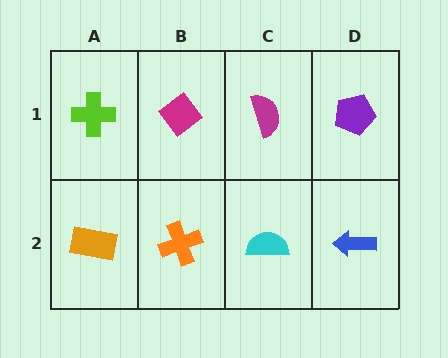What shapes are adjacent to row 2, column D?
A purple pentagon (row 1, column D), a cyan semicircle (row 2, column C).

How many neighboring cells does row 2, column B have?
3.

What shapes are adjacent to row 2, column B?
A magenta diamond (row 1, column B), an orange rectangle (row 2, column A), a cyan semicircle (row 2, column C).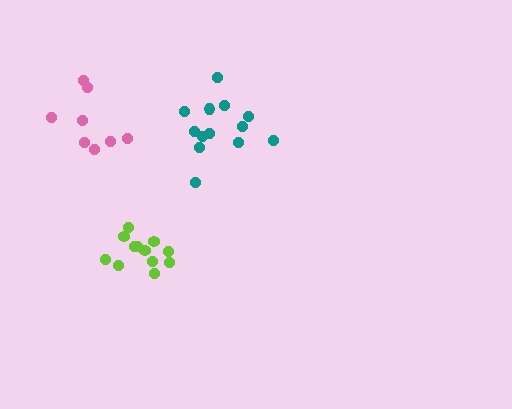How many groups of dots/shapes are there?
There are 3 groups.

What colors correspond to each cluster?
The clusters are colored: pink, teal, lime.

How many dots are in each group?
Group 1: 8 dots, Group 2: 13 dots, Group 3: 12 dots (33 total).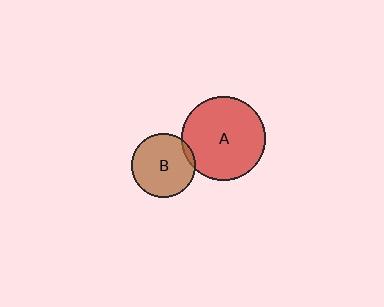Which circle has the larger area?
Circle A (red).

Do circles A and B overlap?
Yes.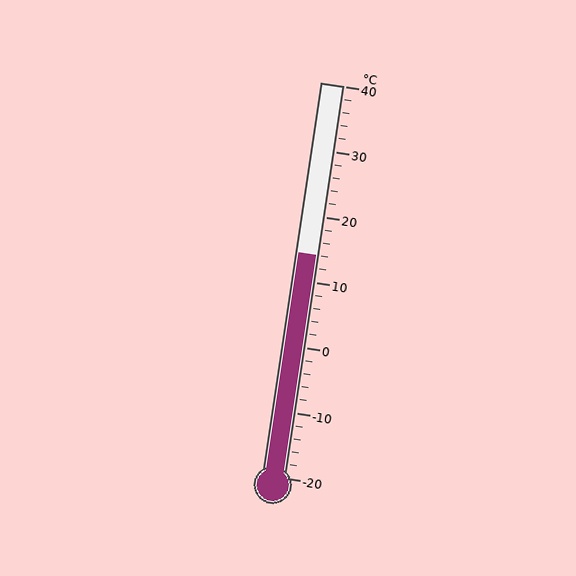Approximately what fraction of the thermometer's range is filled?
The thermometer is filled to approximately 55% of its range.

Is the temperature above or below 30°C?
The temperature is below 30°C.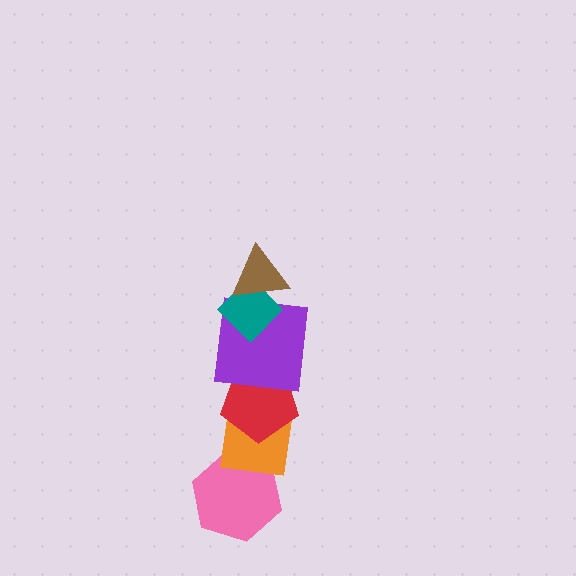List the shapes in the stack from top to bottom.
From top to bottom: the brown triangle, the teal diamond, the purple square, the red pentagon, the orange square, the pink hexagon.